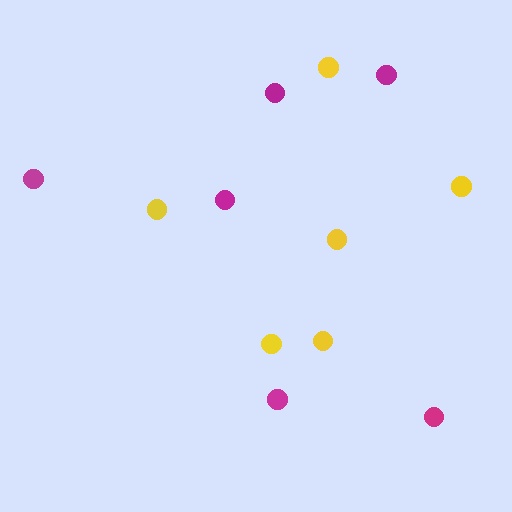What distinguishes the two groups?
There are 2 groups: one group of magenta circles (6) and one group of yellow circles (6).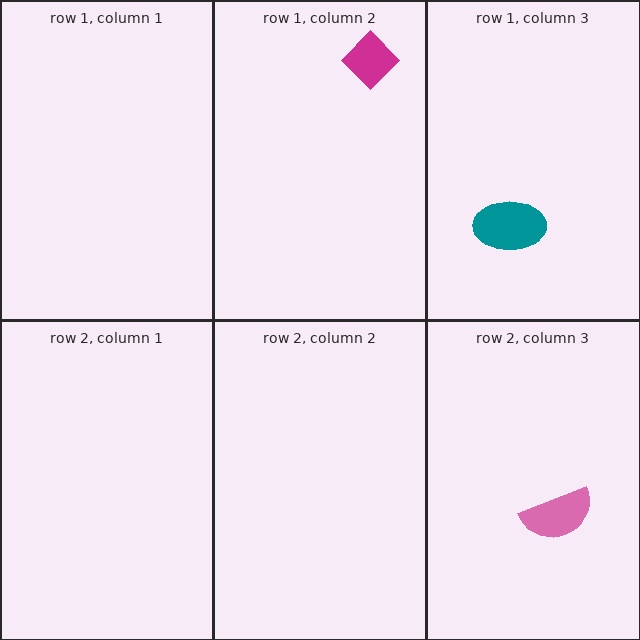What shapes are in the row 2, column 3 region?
The pink semicircle.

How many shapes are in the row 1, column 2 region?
1.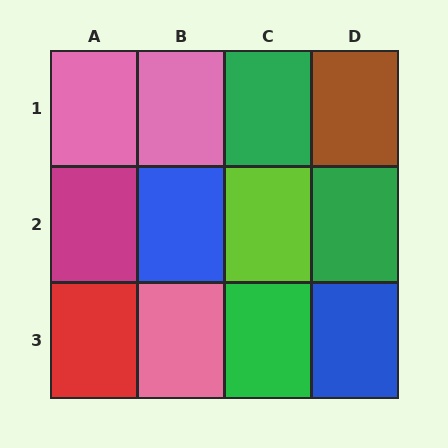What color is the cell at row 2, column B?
Blue.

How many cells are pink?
3 cells are pink.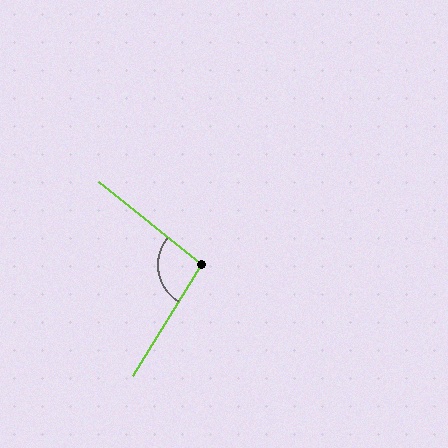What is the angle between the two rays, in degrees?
Approximately 97 degrees.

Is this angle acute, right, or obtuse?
It is obtuse.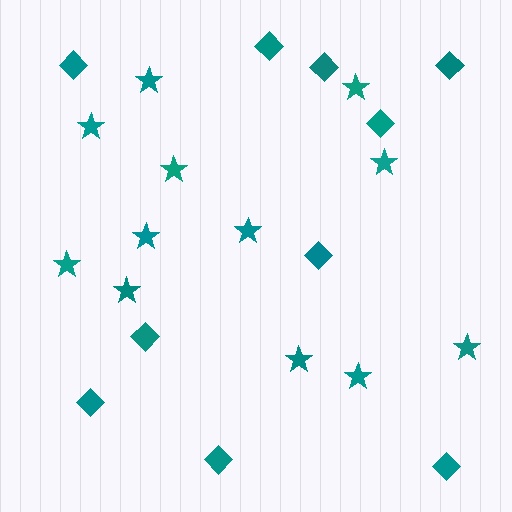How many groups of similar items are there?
There are 2 groups: one group of stars (12) and one group of diamonds (10).